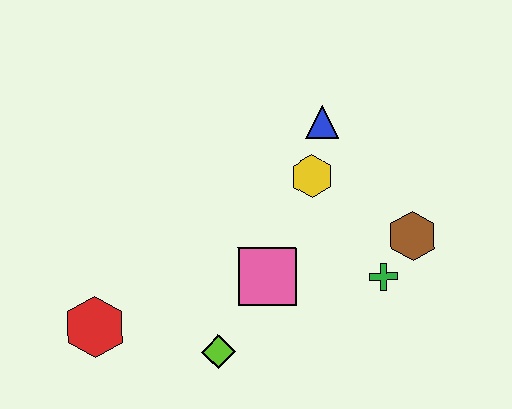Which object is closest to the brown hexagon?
The green cross is closest to the brown hexagon.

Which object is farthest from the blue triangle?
The red hexagon is farthest from the blue triangle.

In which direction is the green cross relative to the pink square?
The green cross is to the right of the pink square.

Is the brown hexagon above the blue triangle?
No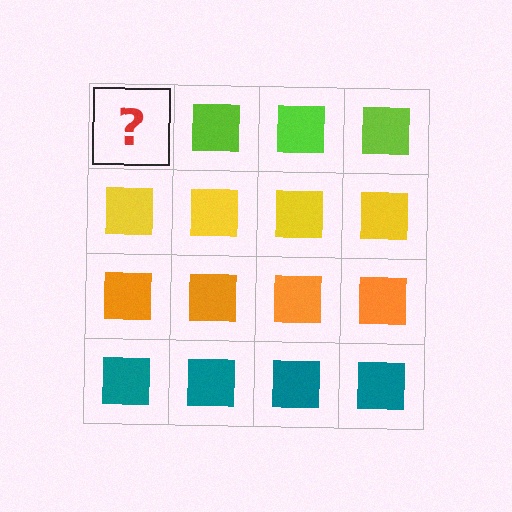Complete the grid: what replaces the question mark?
The question mark should be replaced with a lime square.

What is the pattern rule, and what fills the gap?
The rule is that each row has a consistent color. The gap should be filled with a lime square.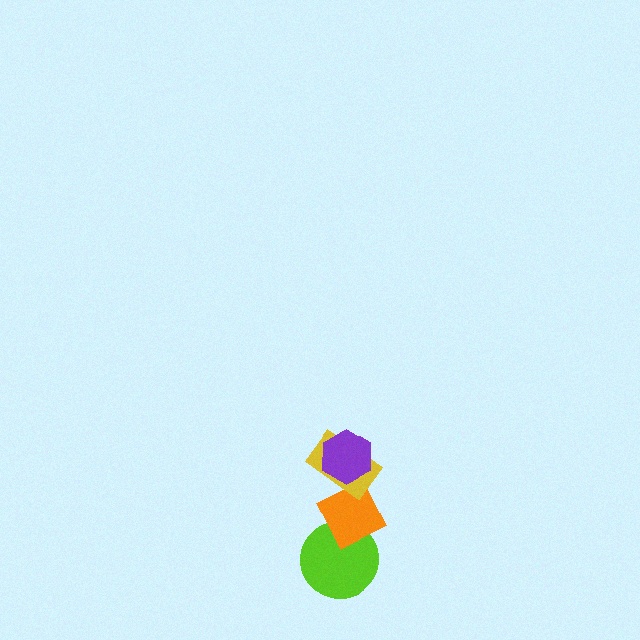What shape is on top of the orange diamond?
The yellow rectangle is on top of the orange diamond.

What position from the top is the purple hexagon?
The purple hexagon is 1st from the top.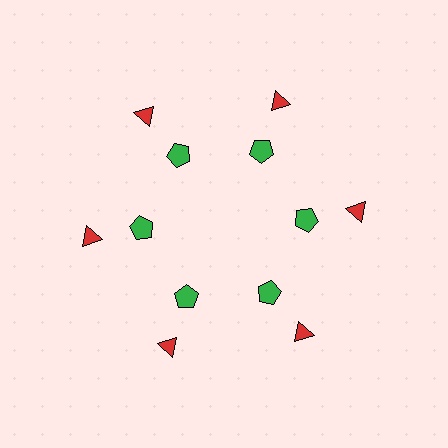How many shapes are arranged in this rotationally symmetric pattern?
There are 12 shapes, arranged in 6 groups of 2.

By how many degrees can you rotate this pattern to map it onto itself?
The pattern maps onto itself every 60 degrees of rotation.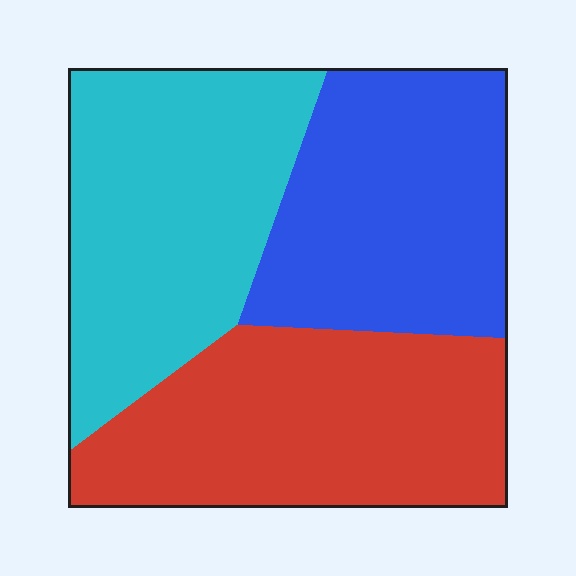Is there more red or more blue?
Red.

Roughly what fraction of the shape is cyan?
Cyan takes up between a quarter and a half of the shape.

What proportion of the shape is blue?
Blue covers 31% of the shape.